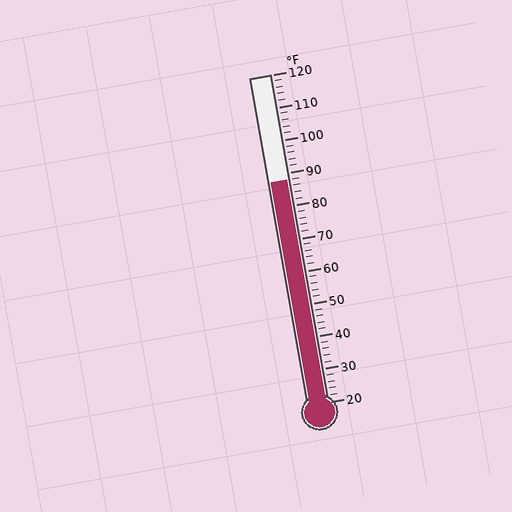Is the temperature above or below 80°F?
The temperature is above 80°F.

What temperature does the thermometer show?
The thermometer shows approximately 88°F.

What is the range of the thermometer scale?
The thermometer scale ranges from 20°F to 120°F.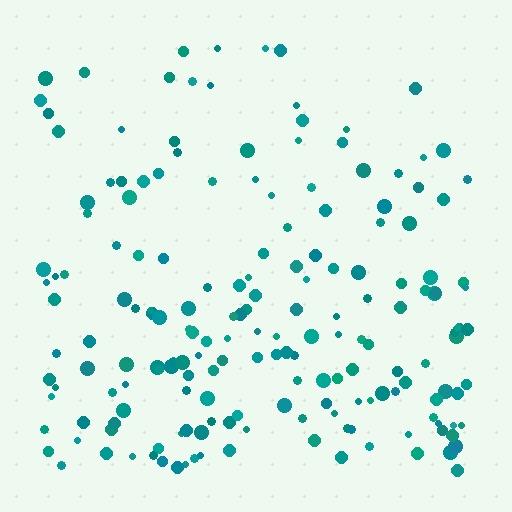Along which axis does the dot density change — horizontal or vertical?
Vertical.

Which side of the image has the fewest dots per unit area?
The top.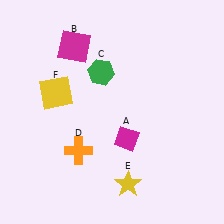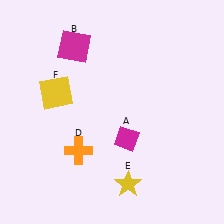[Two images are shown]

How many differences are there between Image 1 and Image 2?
There is 1 difference between the two images.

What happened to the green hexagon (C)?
The green hexagon (C) was removed in Image 2. It was in the top-left area of Image 1.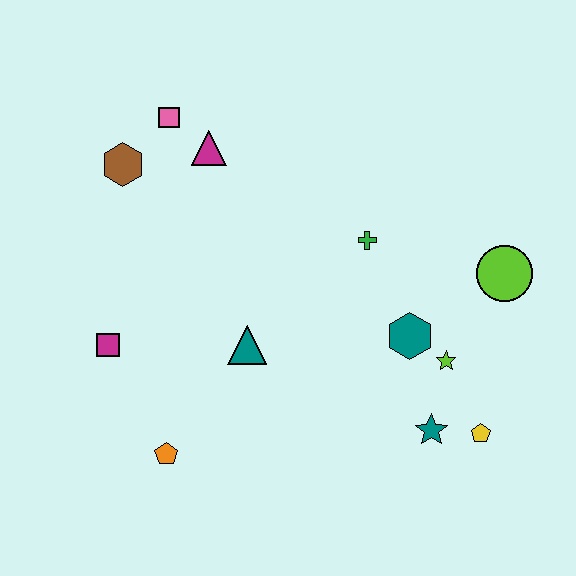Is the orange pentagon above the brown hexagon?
No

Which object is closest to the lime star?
The teal hexagon is closest to the lime star.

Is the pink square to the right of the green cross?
No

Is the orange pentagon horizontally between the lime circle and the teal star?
No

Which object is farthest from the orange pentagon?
The lime circle is farthest from the orange pentagon.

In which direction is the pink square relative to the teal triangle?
The pink square is above the teal triangle.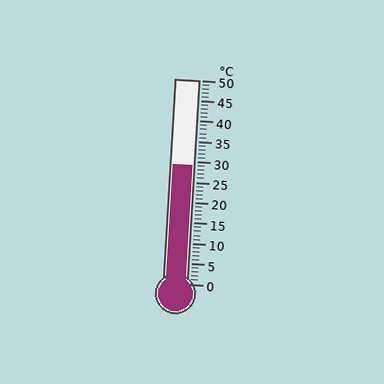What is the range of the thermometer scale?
The thermometer scale ranges from 0°C to 50°C.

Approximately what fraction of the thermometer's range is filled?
The thermometer is filled to approximately 60% of its range.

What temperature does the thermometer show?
The thermometer shows approximately 29°C.